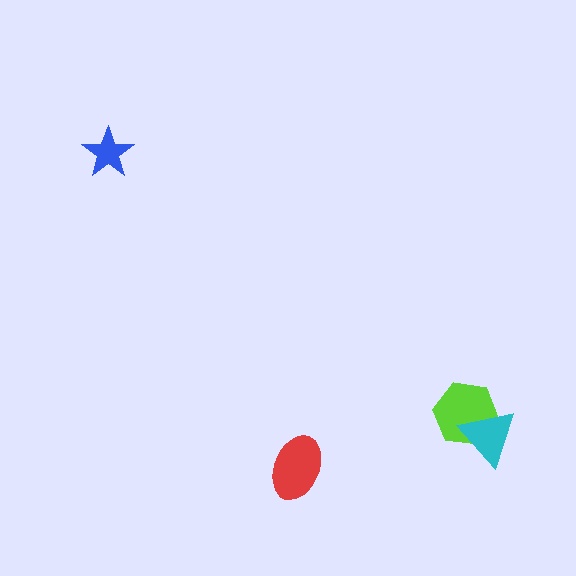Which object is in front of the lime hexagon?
The cyan triangle is in front of the lime hexagon.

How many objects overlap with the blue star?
0 objects overlap with the blue star.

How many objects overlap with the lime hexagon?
1 object overlaps with the lime hexagon.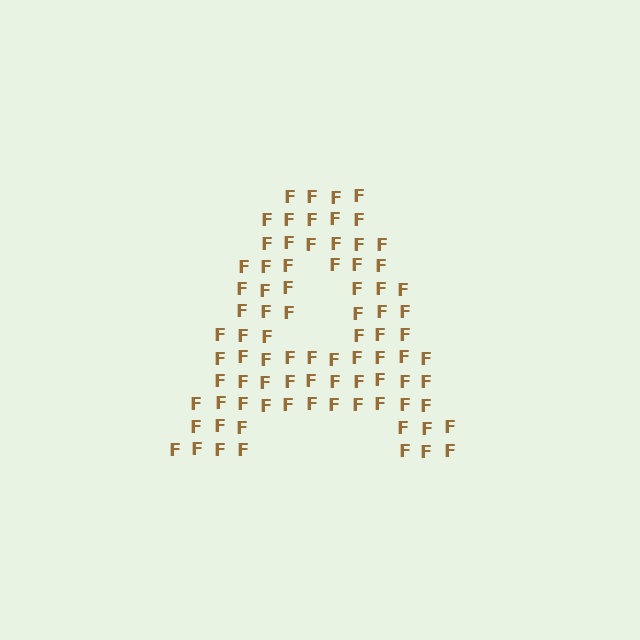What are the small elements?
The small elements are letter F's.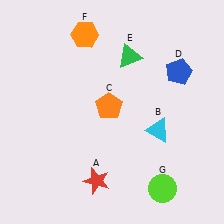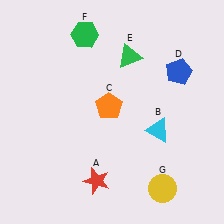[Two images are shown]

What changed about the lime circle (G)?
In Image 1, G is lime. In Image 2, it changed to yellow.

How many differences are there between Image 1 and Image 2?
There are 2 differences between the two images.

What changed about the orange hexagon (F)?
In Image 1, F is orange. In Image 2, it changed to green.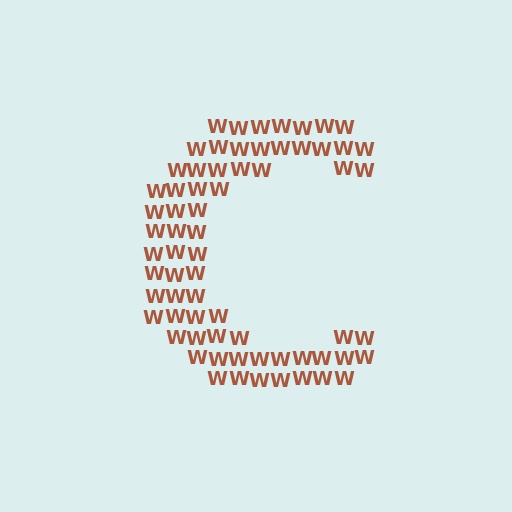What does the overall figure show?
The overall figure shows the letter C.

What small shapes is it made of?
It is made of small letter W's.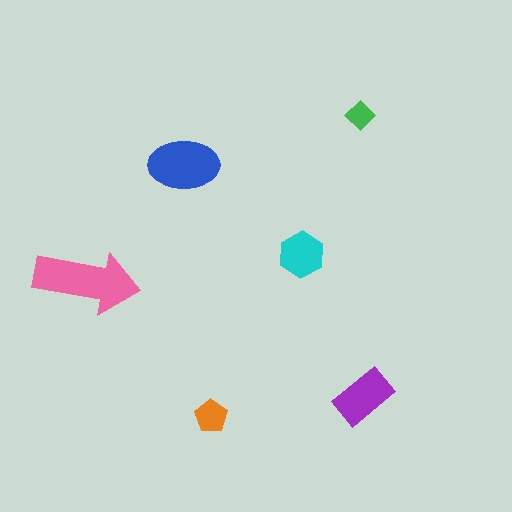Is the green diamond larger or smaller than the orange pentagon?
Smaller.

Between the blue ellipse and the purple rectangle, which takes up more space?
The blue ellipse.